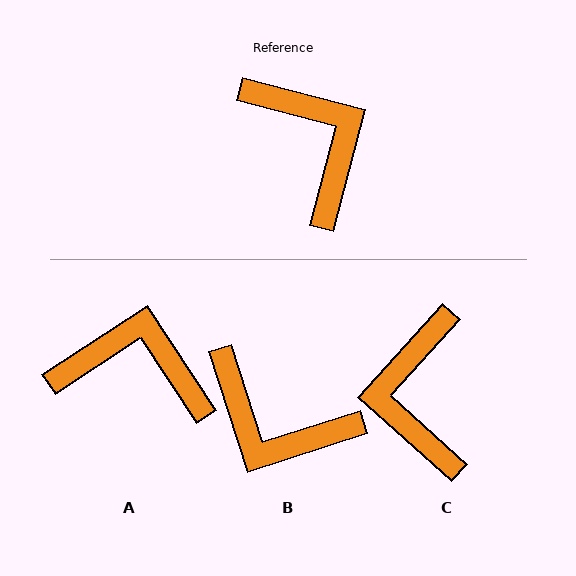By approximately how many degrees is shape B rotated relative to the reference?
Approximately 147 degrees clockwise.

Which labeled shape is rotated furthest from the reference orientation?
C, about 153 degrees away.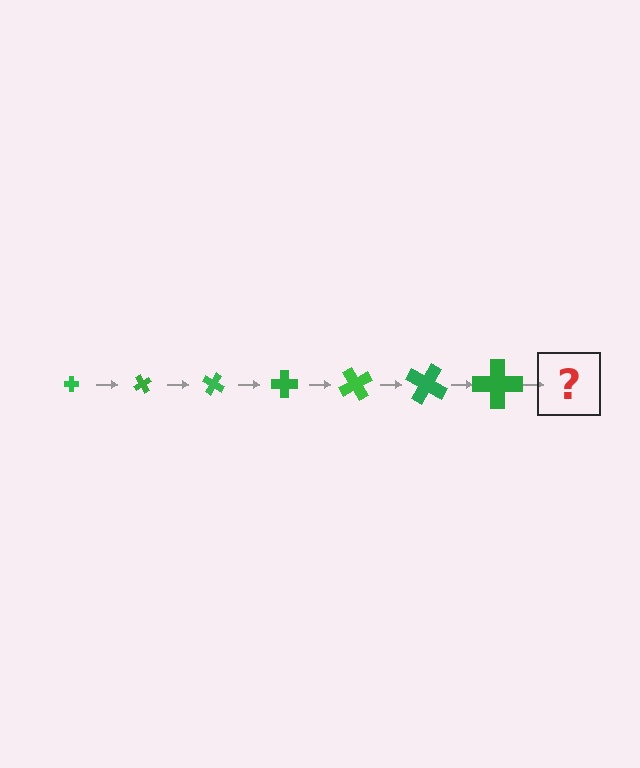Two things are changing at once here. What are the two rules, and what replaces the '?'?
The two rules are that the cross grows larger each step and it rotates 60 degrees each step. The '?' should be a cross, larger than the previous one and rotated 420 degrees from the start.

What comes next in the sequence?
The next element should be a cross, larger than the previous one and rotated 420 degrees from the start.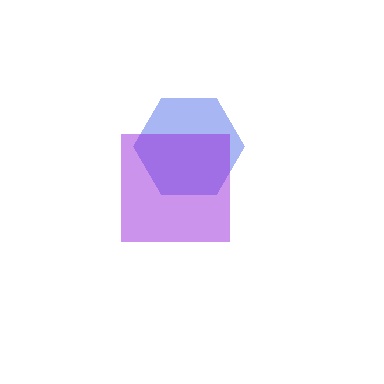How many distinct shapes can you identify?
There are 2 distinct shapes: a blue hexagon, a purple square.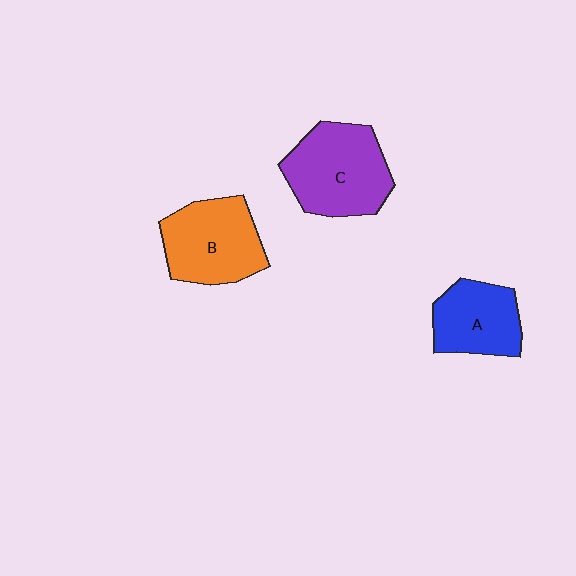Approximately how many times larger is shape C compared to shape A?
Approximately 1.4 times.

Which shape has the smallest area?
Shape A (blue).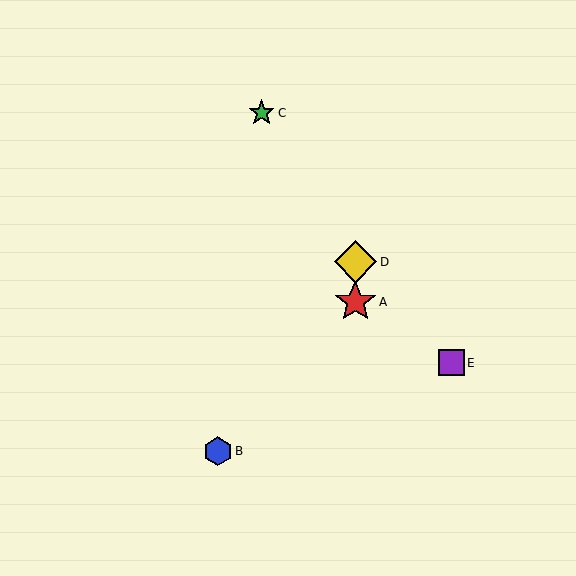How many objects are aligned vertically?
2 objects (A, D) are aligned vertically.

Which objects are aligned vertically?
Objects A, D are aligned vertically.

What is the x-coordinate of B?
Object B is at x≈218.